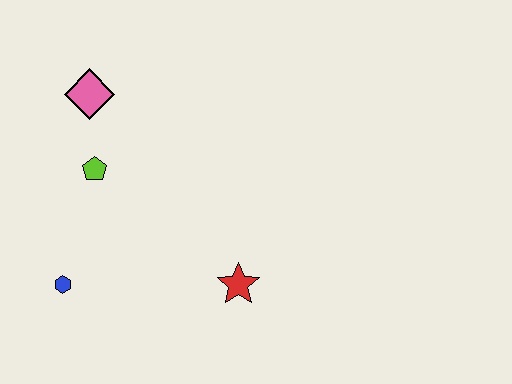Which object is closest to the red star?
The blue hexagon is closest to the red star.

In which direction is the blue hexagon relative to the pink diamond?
The blue hexagon is below the pink diamond.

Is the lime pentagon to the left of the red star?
Yes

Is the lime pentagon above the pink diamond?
No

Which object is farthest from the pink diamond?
The red star is farthest from the pink diamond.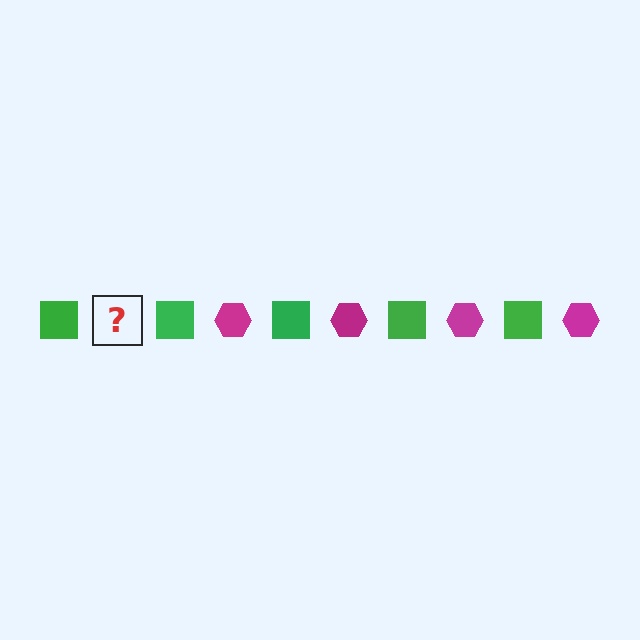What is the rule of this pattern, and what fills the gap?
The rule is that the pattern alternates between green square and magenta hexagon. The gap should be filled with a magenta hexagon.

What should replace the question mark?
The question mark should be replaced with a magenta hexagon.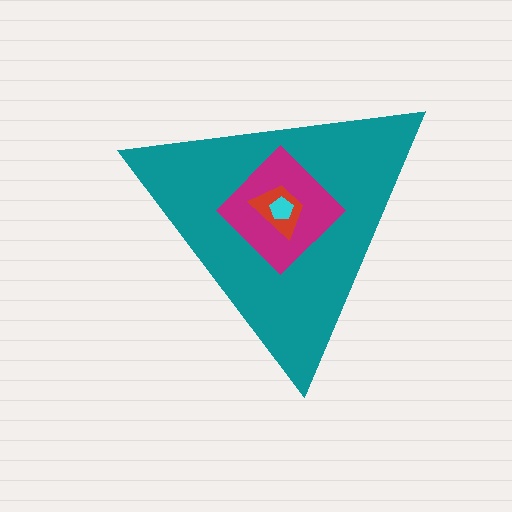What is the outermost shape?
The teal triangle.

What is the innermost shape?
The cyan pentagon.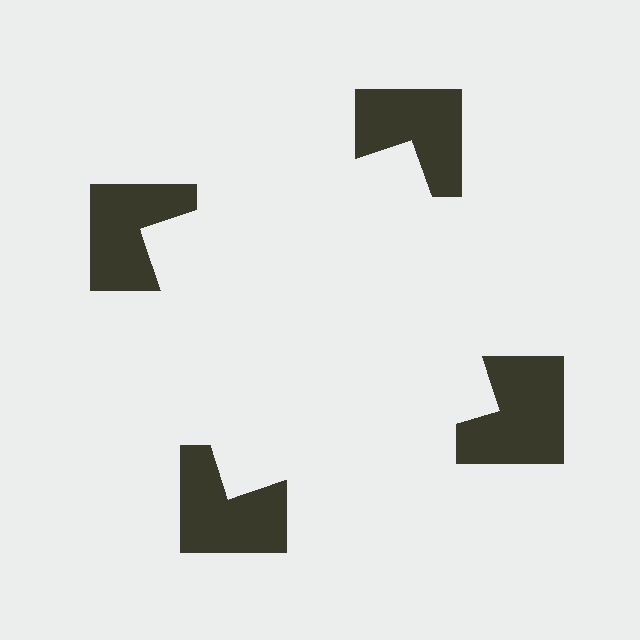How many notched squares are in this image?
There are 4 — one at each vertex of the illusory square.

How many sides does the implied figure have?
4 sides.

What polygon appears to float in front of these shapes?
An illusory square — its edges are inferred from the aligned wedge cuts in the notched squares, not physically drawn.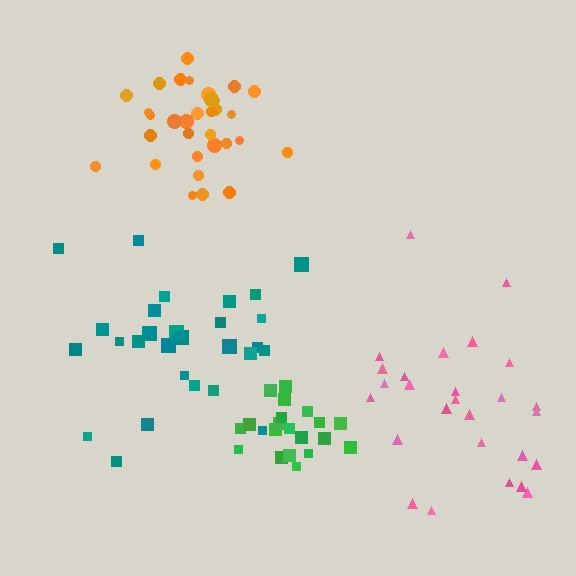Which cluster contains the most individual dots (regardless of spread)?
Orange (32).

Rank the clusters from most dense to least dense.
green, orange, teal, pink.